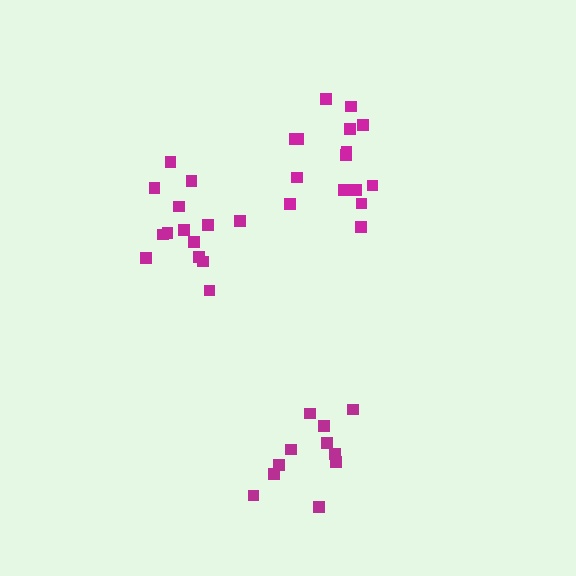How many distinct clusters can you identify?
There are 3 distinct clusters.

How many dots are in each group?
Group 1: 15 dots, Group 2: 11 dots, Group 3: 14 dots (40 total).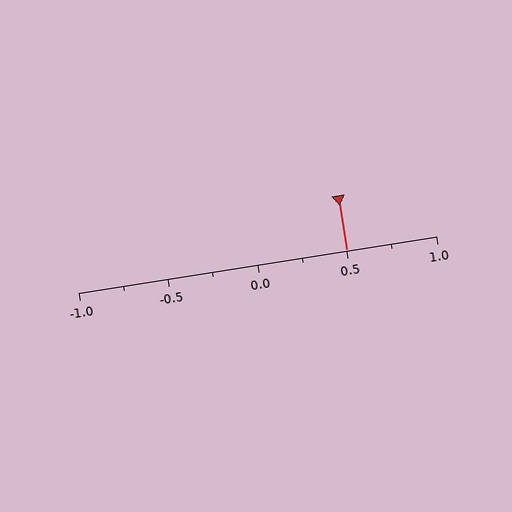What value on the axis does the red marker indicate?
The marker indicates approximately 0.5.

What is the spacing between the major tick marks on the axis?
The major ticks are spaced 0.5 apart.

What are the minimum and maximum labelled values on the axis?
The axis runs from -1.0 to 1.0.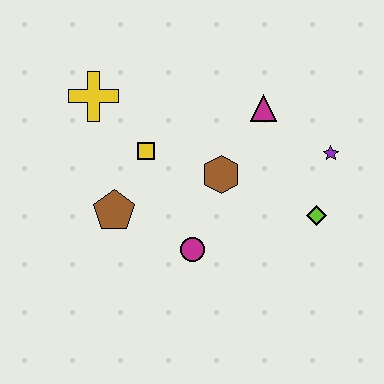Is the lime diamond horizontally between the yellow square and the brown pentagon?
No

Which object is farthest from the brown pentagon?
The purple star is farthest from the brown pentagon.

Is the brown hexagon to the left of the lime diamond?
Yes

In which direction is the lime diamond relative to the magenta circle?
The lime diamond is to the right of the magenta circle.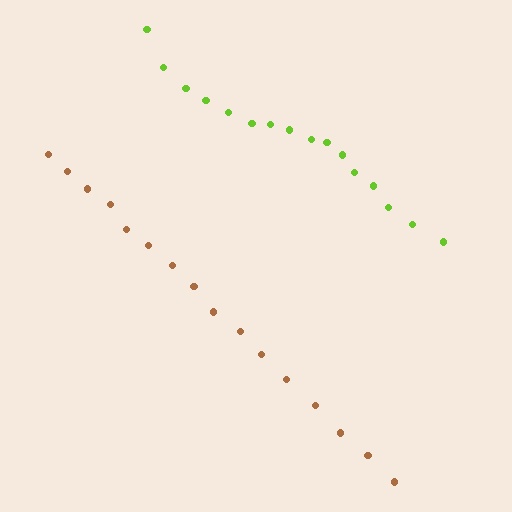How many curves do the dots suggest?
There are 2 distinct paths.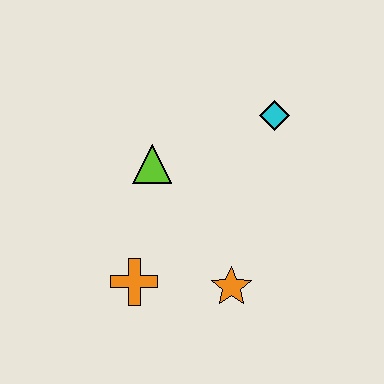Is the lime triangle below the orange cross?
No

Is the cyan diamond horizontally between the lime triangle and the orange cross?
No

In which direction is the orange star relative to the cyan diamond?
The orange star is below the cyan diamond.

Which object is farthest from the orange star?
The cyan diamond is farthest from the orange star.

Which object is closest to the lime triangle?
The orange cross is closest to the lime triangle.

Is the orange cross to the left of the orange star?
Yes